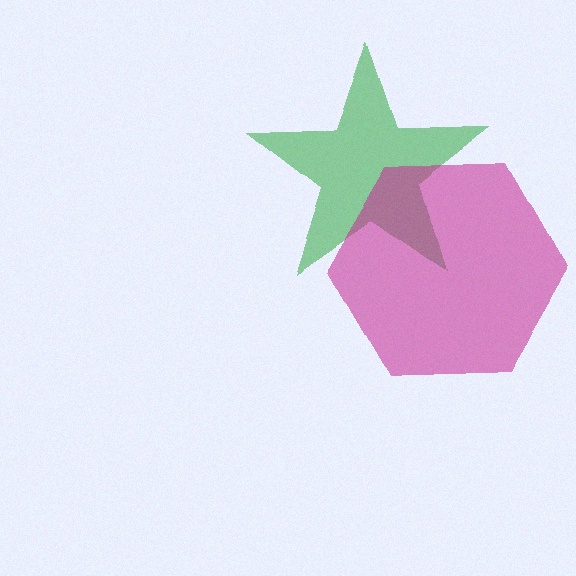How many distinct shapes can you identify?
There are 2 distinct shapes: a green star, a magenta hexagon.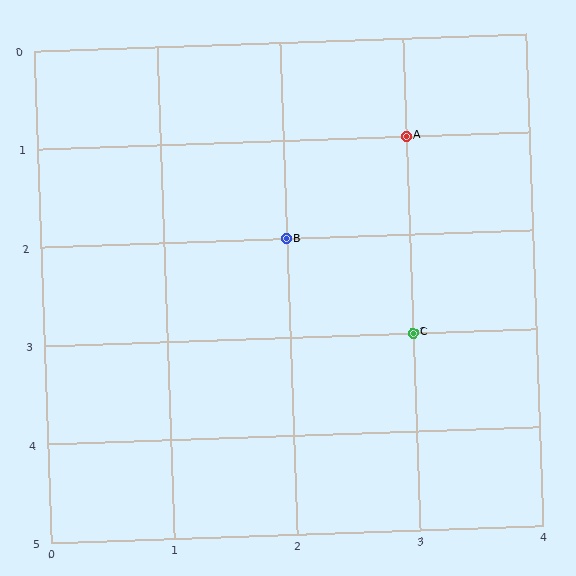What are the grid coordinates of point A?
Point A is at grid coordinates (3, 1).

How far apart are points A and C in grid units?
Points A and C are 2 rows apart.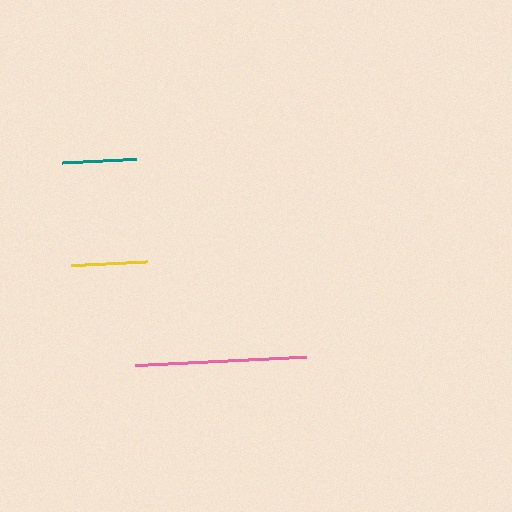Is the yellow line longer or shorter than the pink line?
The pink line is longer than the yellow line.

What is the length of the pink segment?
The pink segment is approximately 171 pixels long.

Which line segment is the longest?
The pink line is the longest at approximately 171 pixels.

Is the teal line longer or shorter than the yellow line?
The yellow line is longer than the teal line.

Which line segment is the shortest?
The teal line is the shortest at approximately 74 pixels.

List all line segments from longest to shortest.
From longest to shortest: pink, yellow, teal.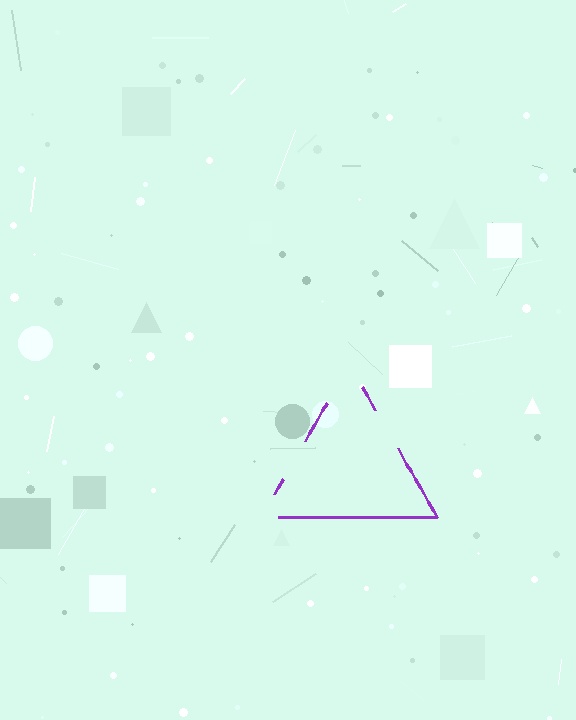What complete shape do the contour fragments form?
The contour fragments form a triangle.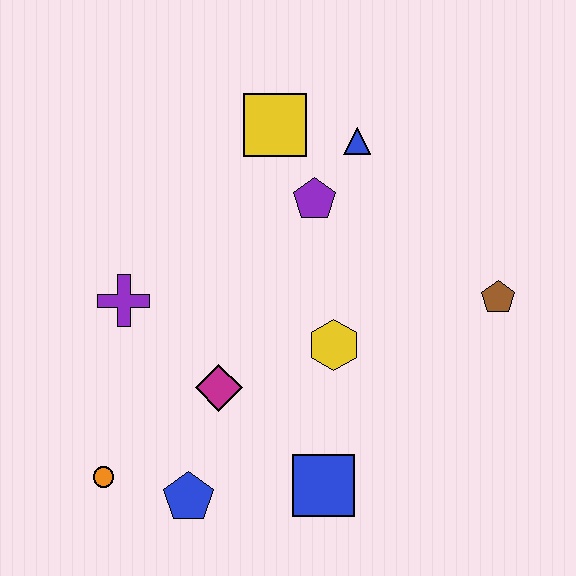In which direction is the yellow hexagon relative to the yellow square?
The yellow hexagon is below the yellow square.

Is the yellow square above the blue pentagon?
Yes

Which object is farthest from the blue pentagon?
The blue triangle is farthest from the blue pentagon.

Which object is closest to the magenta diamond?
The blue pentagon is closest to the magenta diamond.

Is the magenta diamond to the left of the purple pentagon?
Yes